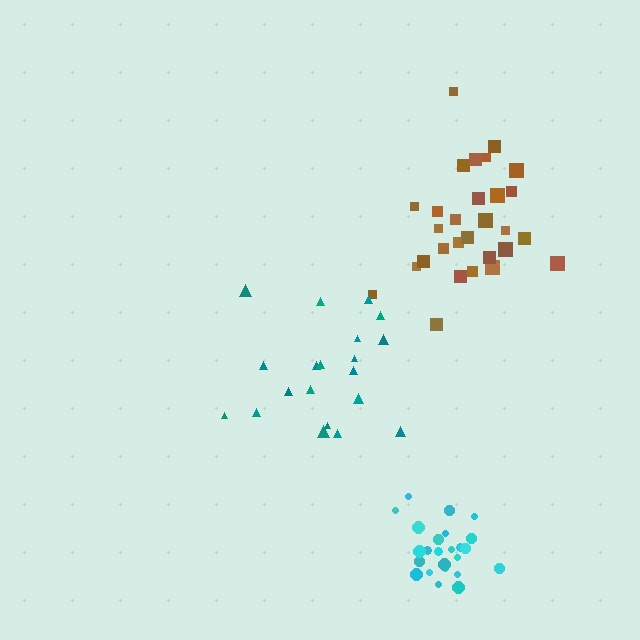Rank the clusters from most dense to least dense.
cyan, brown, teal.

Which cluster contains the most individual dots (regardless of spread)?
Brown (29).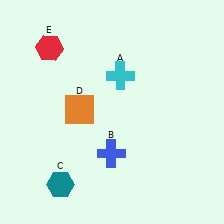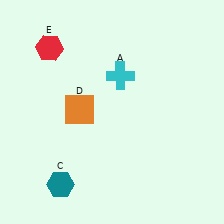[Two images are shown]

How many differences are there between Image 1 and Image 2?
There is 1 difference between the two images.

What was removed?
The blue cross (B) was removed in Image 2.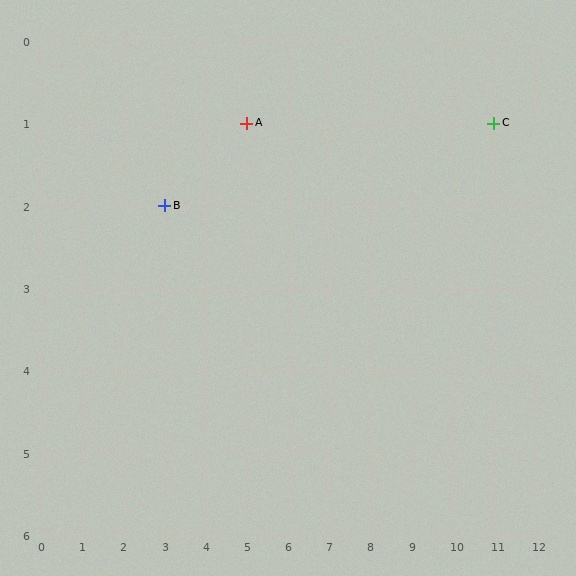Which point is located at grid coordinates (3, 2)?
Point B is at (3, 2).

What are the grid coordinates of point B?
Point B is at grid coordinates (3, 2).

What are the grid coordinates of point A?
Point A is at grid coordinates (5, 1).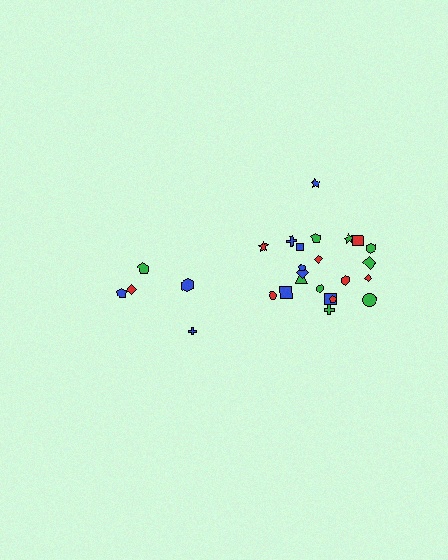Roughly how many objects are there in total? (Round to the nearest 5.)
Roughly 25 objects in total.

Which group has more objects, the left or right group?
The right group.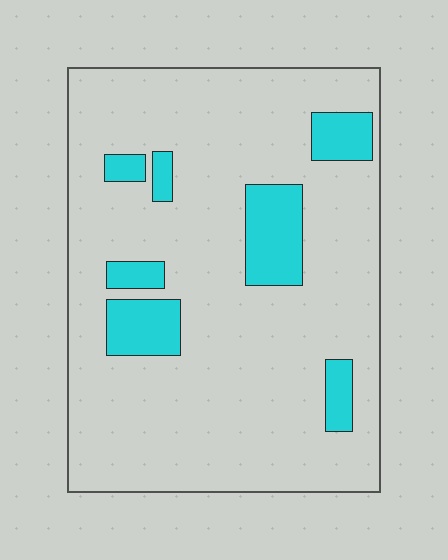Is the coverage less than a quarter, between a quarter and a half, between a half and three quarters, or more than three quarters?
Less than a quarter.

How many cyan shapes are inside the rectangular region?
7.